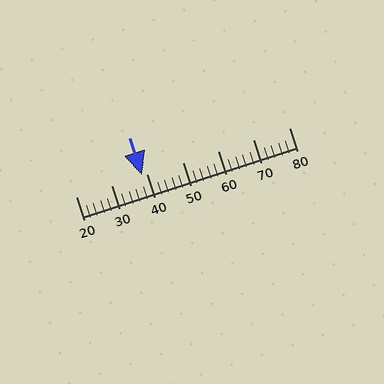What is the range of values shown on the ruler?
The ruler shows values from 20 to 80.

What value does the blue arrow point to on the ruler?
The blue arrow points to approximately 39.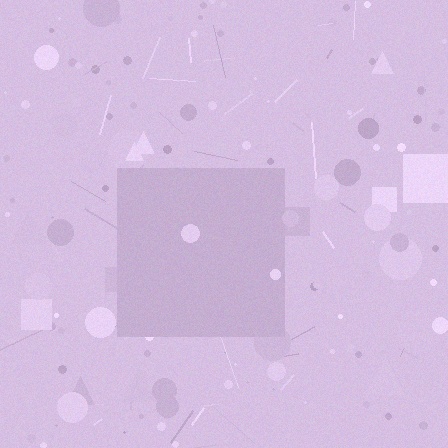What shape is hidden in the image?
A square is hidden in the image.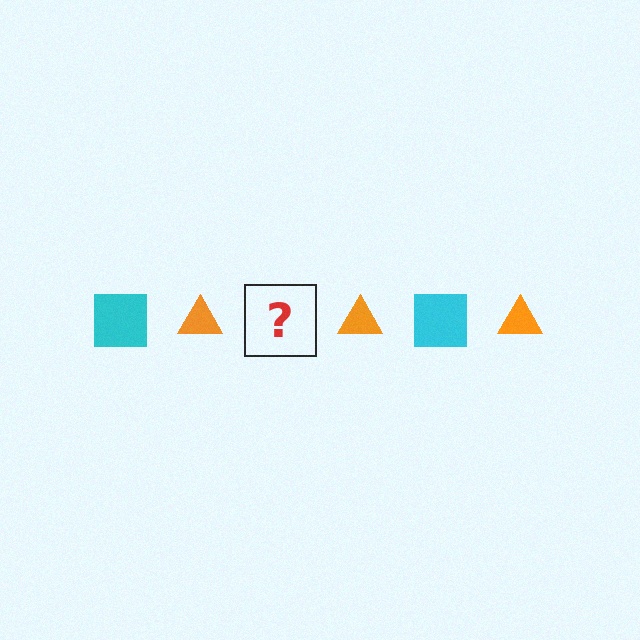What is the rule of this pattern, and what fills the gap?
The rule is that the pattern alternates between cyan square and orange triangle. The gap should be filled with a cyan square.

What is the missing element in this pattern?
The missing element is a cyan square.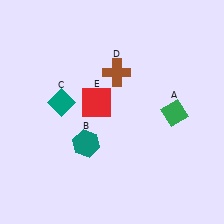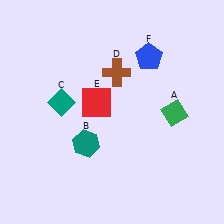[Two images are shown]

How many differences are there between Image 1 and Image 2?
There is 1 difference between the two images.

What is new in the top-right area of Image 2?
A blue pentagon (F) was added in the top-right area of Image 2.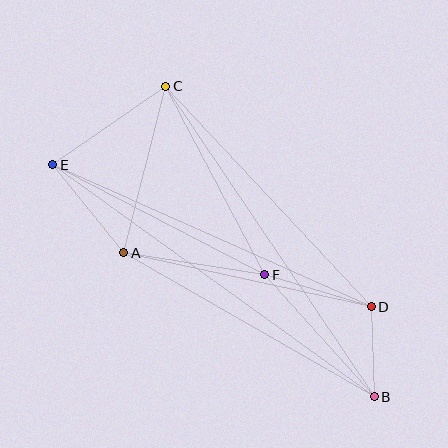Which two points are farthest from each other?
Points B and E are farthest from each other.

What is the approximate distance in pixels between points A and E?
The distance between A and E is approximately 113 pixels.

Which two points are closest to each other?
Points B and D are closest to each other.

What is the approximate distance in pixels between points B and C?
The distance between B and C is approximately 374 pixels.